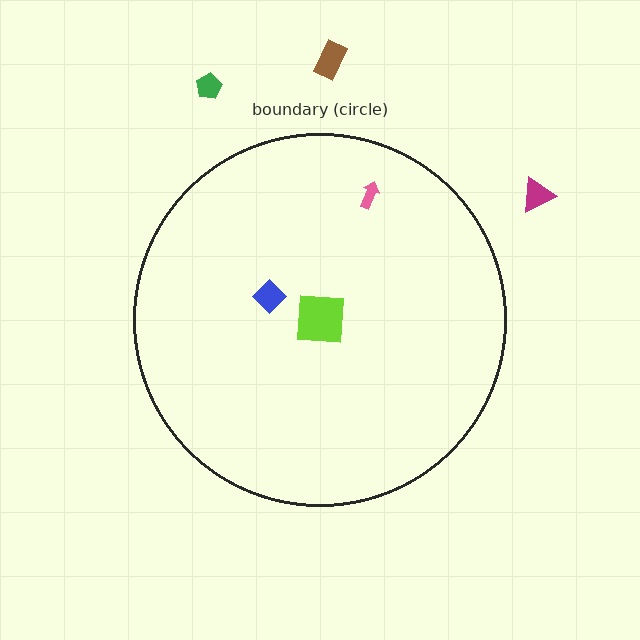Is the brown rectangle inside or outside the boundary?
Outside.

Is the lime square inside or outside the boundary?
Inside.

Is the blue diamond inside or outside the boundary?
Inside.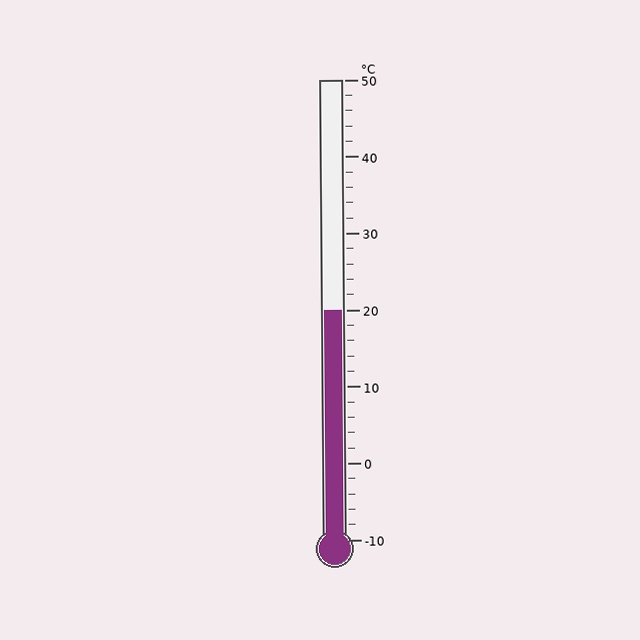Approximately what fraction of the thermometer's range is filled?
The thermometer is filled to approximately 50% of its range.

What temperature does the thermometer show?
The thermometer shows approximately 20°C.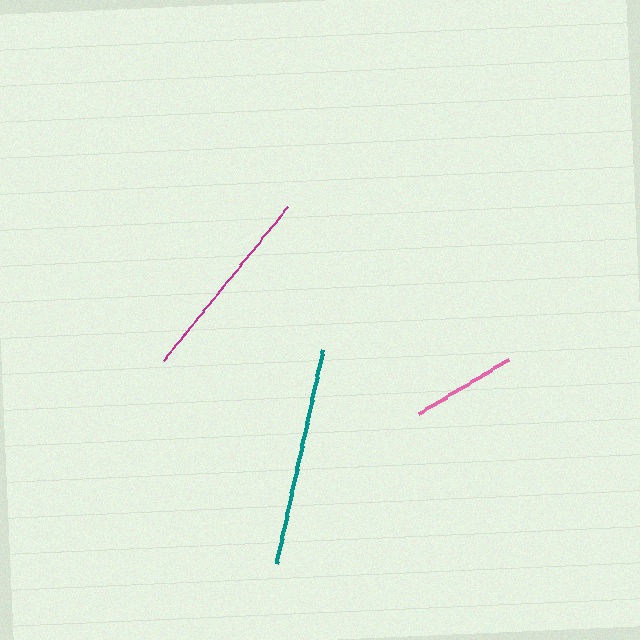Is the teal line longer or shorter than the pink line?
The teal line is longer than the pink line.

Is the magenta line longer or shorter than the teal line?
The teal line is longer than the magenta line.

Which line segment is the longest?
The teal line is the longest at approximately 219 pixels.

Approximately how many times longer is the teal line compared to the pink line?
The teal line is approximately 2.1 times the length of the pink line.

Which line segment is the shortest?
The pink line is the shortest at approximately 105 pixels.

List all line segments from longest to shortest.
From longest to shortest: teal, magenta, pink.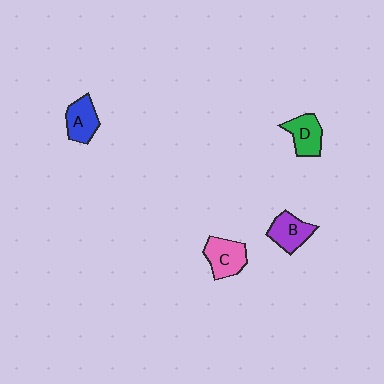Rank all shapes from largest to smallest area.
From largest to smallest: C (pink), B (purple), D (green), A (blue).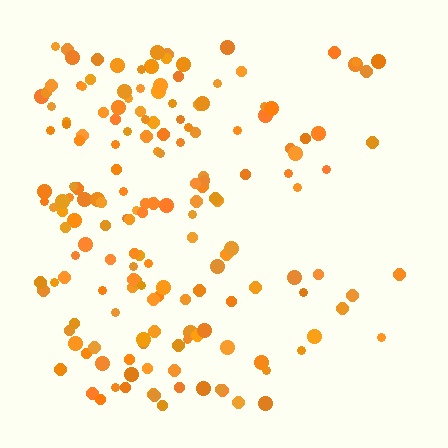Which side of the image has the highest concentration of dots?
The left.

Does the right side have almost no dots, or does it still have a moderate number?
Still a moderate number, just noticeably fewer than the left.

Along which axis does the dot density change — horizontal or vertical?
Horizontal.